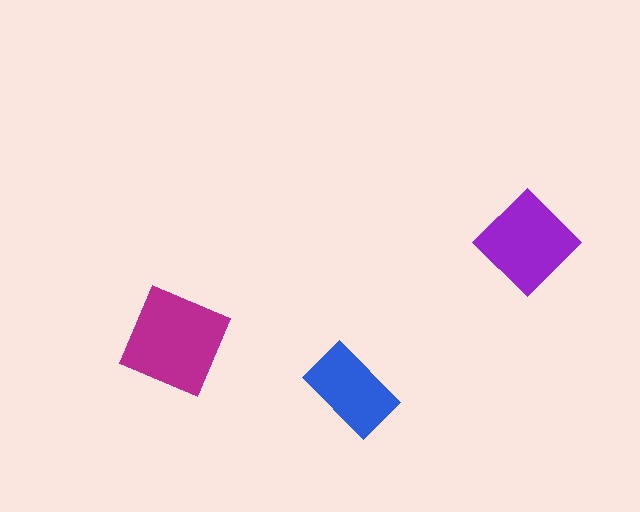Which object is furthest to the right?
The purple diamond is rightmost.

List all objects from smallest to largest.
The blue rectangle, the purple diamond, the magenta square.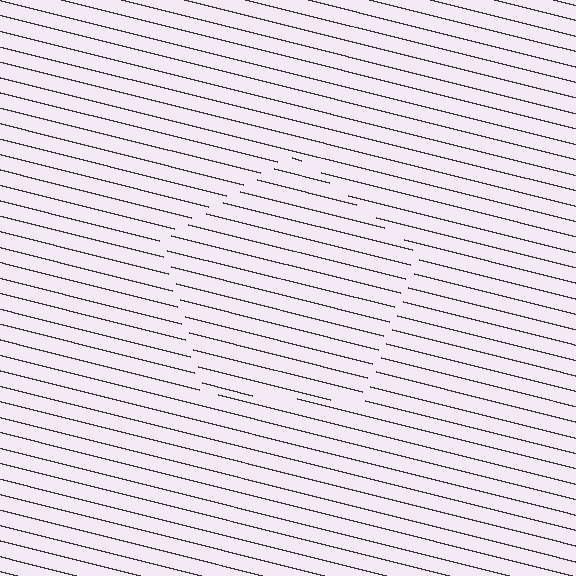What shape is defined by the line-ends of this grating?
An illusory pentagon. The interior of the shape contains the same grating, shifted by half a period — the contour is defined by the phase discontinuity where line-ends from the inner and outer gratings abut.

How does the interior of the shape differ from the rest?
The interior of the shape contains the same grating, shifted by half a period — the contour is defined by the phase discontinuity where line-ends from the inner and outer gratings abut.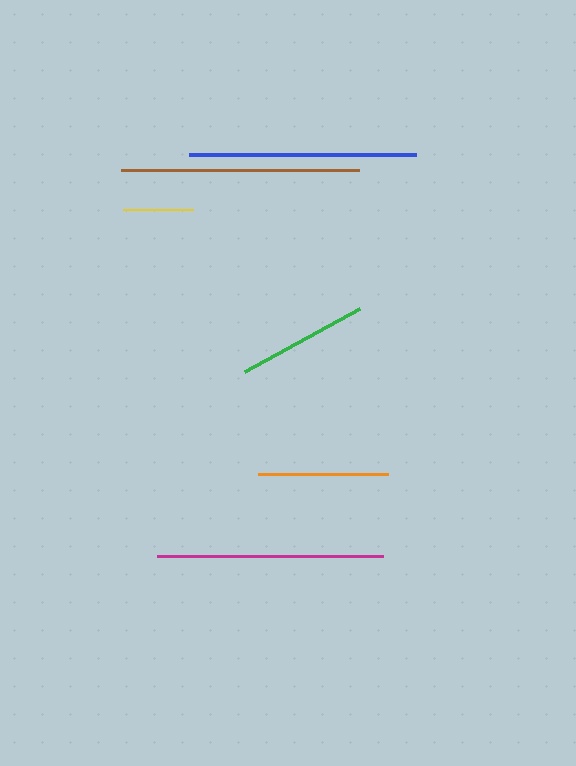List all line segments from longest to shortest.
From longest to shortest: brown, blue, magenta, green, orange, yellow.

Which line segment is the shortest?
The yellow line is the shortest at approximately 70 pixels.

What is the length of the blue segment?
The blue segment is approximately 227 pixels long.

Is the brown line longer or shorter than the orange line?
The brown line is longer than the orange line.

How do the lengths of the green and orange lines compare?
The green and orange lines are approximately the same length.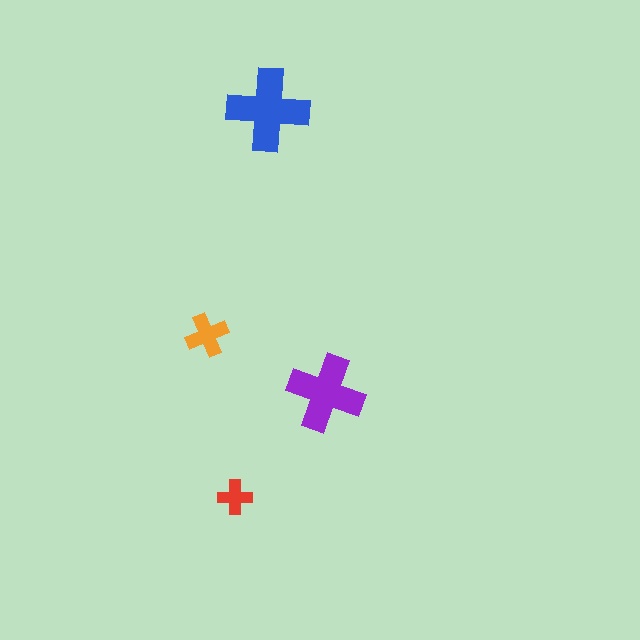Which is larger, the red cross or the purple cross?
The purple one.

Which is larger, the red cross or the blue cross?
The blue one.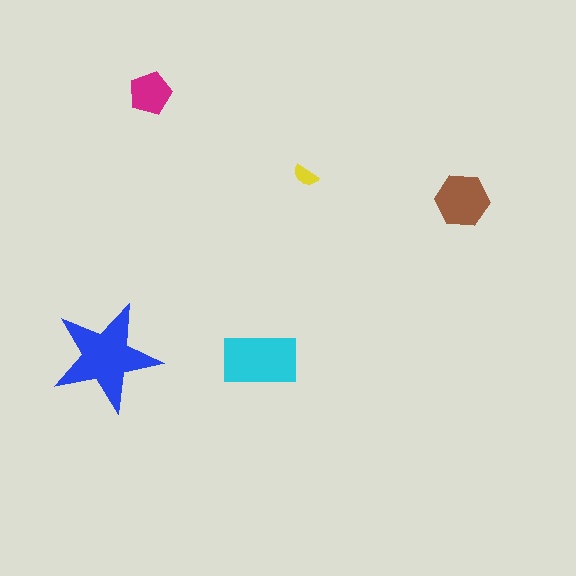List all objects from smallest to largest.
The yellow semicircle, the magenta pentagon, the brown hexagon, the cyan rectangle, the blue star.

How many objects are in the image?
There are 5 objects in the image.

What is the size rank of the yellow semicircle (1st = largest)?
5th.